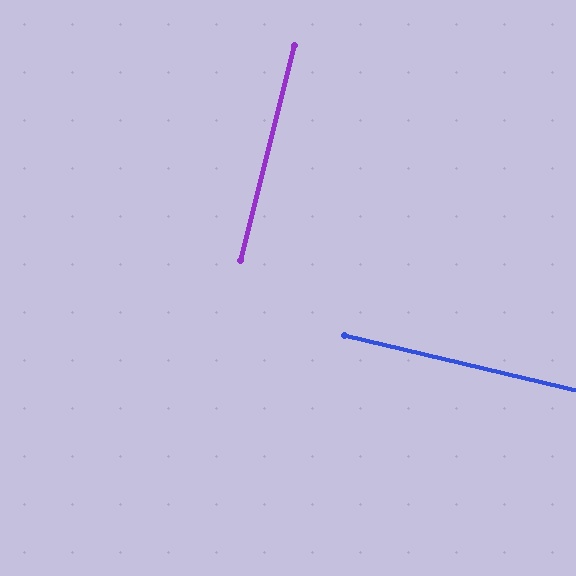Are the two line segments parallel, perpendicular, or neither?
Perpendicular — they meet at approximately 89°.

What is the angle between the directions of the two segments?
Approximately 89 degrees.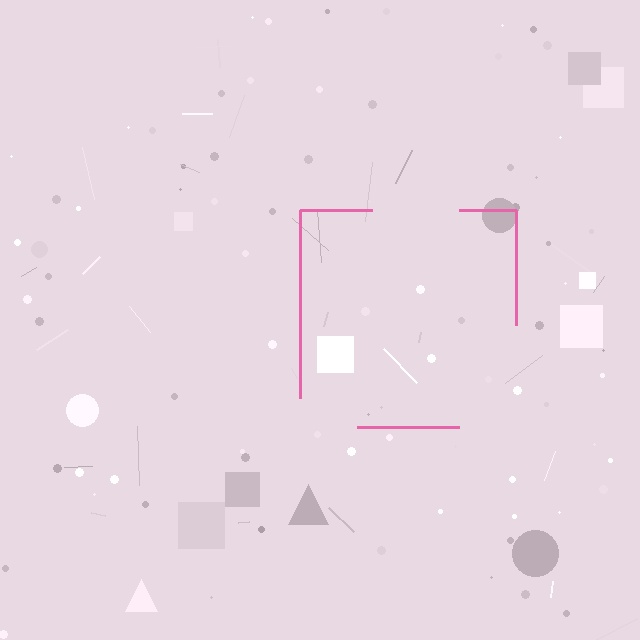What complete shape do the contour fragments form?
The contour fragments form a square.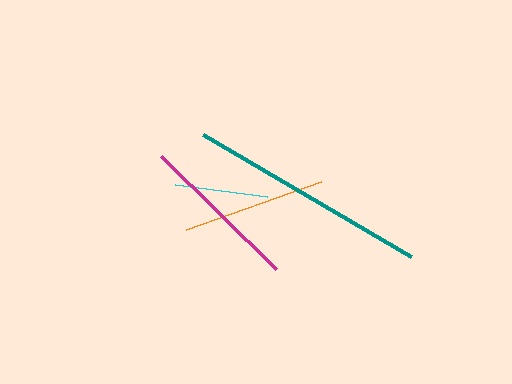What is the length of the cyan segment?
The cyan segment is approximately 93 pixels long.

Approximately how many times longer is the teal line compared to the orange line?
The teal line is approximately 1.7 times the length of the orange line.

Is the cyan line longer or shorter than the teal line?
The teal line is longer than the cyan line.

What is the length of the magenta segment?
The magenta segment is approximately 162 pixels long.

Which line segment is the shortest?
The cyan line is the shortest at approximately 93 pixels.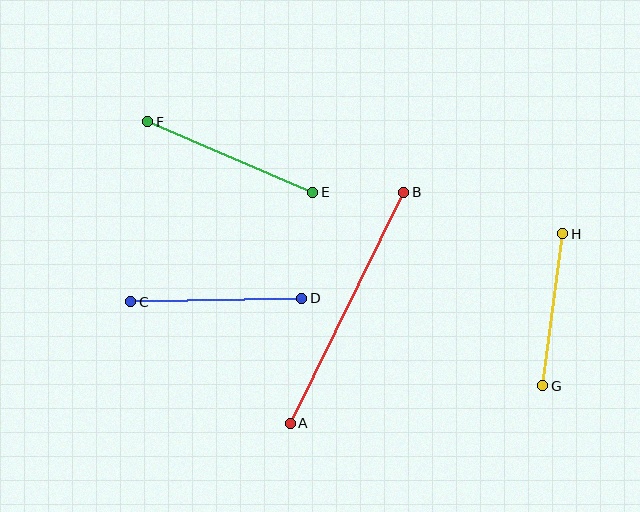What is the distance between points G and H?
The distance is approximately 154 pixels.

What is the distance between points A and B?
The distance is approximately 257 pixels.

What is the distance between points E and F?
The distance is approximately 180 pixels.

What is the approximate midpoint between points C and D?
The midpoint is at approximately (216, 300) pixels.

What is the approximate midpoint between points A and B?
The midpoint is at approximately (347, 308) pixels.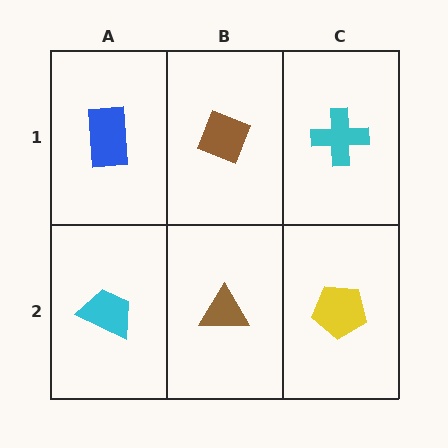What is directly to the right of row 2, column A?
A brown triangle.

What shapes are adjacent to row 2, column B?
A brown diamond (row 1, column B), a cyan trapezoid (row 2, column A), a yellow pentagon (row 2, column C).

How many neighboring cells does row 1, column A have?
2.